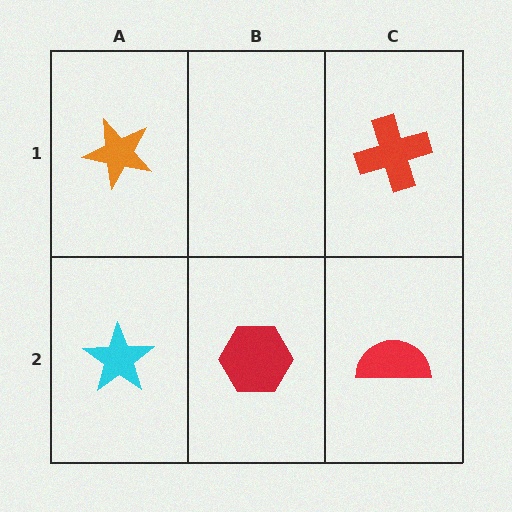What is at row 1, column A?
An orange star.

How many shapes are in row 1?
2 shapes.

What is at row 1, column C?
A red cross.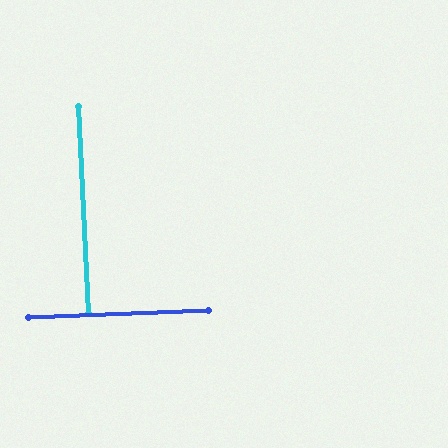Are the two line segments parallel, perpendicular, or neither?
Perpendicular — they meet at approximately 89°.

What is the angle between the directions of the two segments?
Approximately 89 degrees.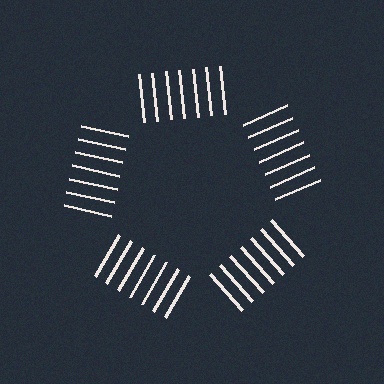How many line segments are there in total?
35 — 7 along each of the 5 edges.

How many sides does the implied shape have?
5 sides — the line-ends trace a pentagon.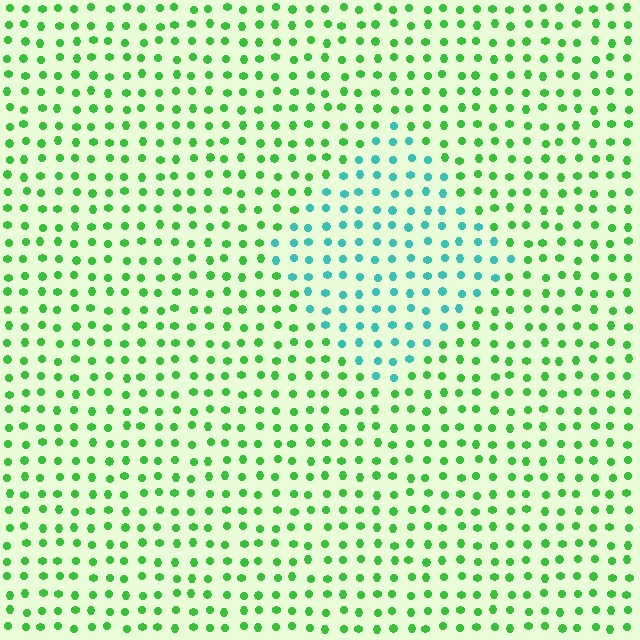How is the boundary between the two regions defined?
The boundary is defined purely by a slight shift in hue (about 53 degrees). Spacing, size, and orientation are identical on both sides.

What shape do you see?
I see a diamond.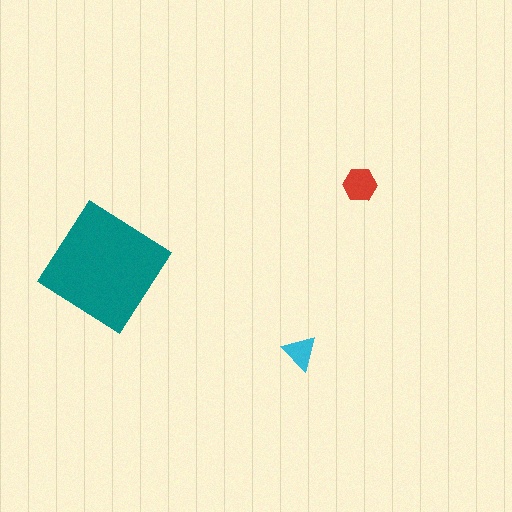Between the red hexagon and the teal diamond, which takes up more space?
The teal diamond.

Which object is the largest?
The teal diamond.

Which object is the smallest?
The cyan triangle.